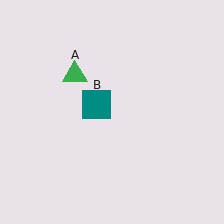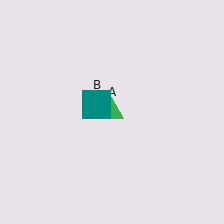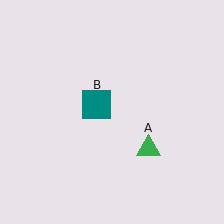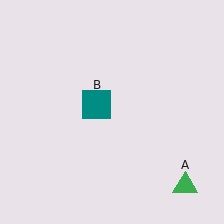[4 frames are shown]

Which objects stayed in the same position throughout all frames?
Teal square (object B) remained stationary.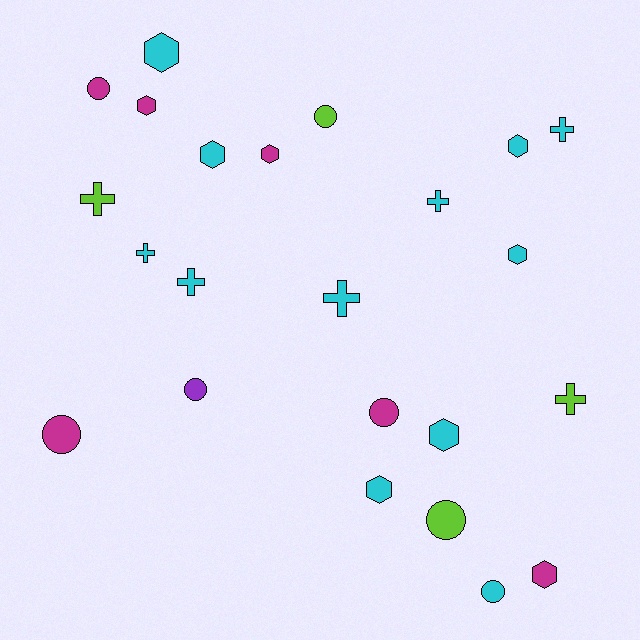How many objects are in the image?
There are 23 objects.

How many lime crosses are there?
There are 2 lime crosses.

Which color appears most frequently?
Cyan, with 12 objects.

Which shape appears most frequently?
Hexagon, with 9 objects.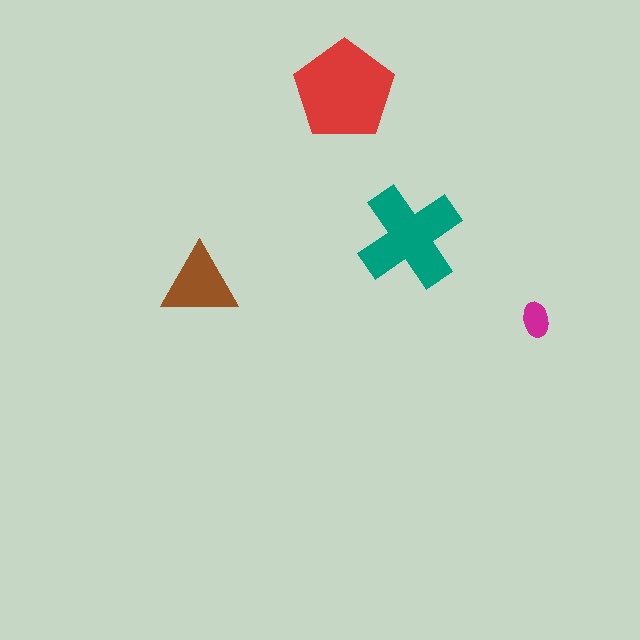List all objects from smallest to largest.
The magenta ellipse, the brown triangle, the teal cross, the red pentagon.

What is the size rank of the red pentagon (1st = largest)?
1st.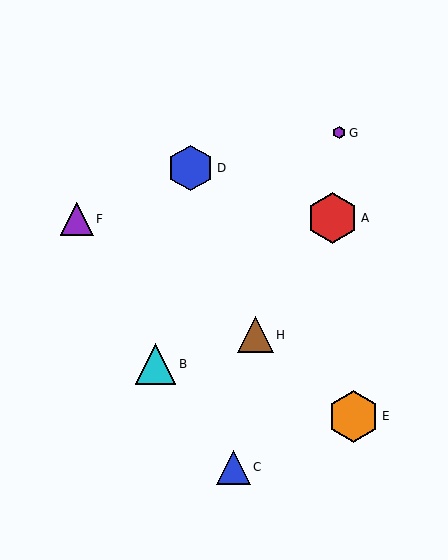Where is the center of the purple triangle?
The center of the purple triangle is at (77, 219).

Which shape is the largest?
The orange hexagon (labeled E) is the largest.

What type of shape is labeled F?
Shape F is a purple triangle.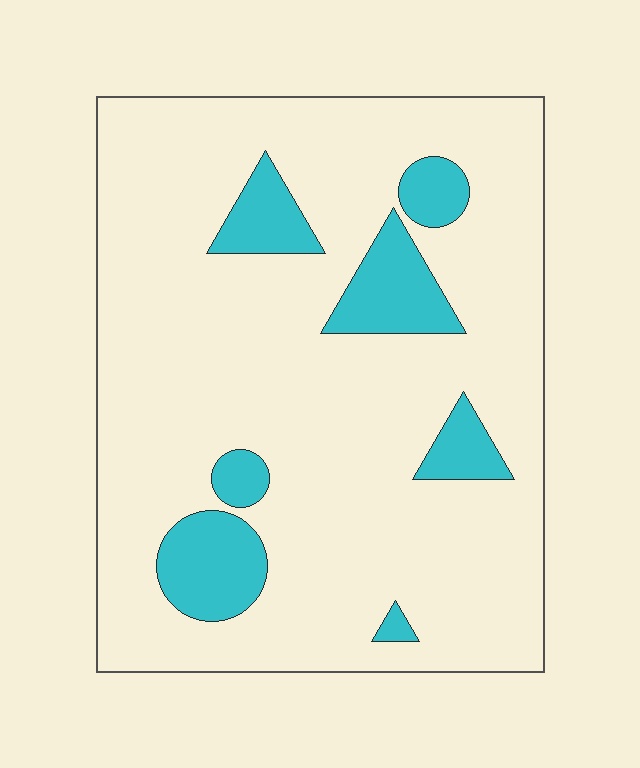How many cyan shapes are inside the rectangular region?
7.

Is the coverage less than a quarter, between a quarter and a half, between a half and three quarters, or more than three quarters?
Less than a quarter.